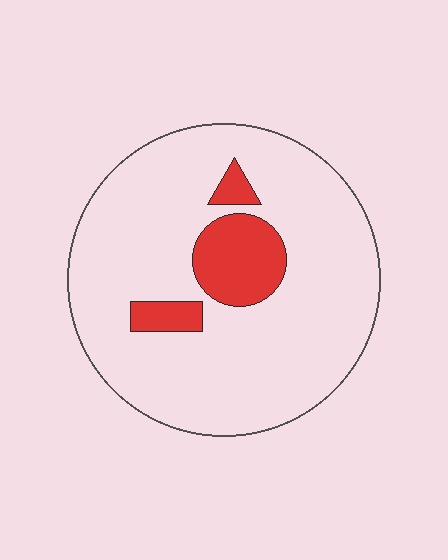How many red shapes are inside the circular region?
3.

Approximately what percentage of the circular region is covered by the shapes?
Approximately 15%.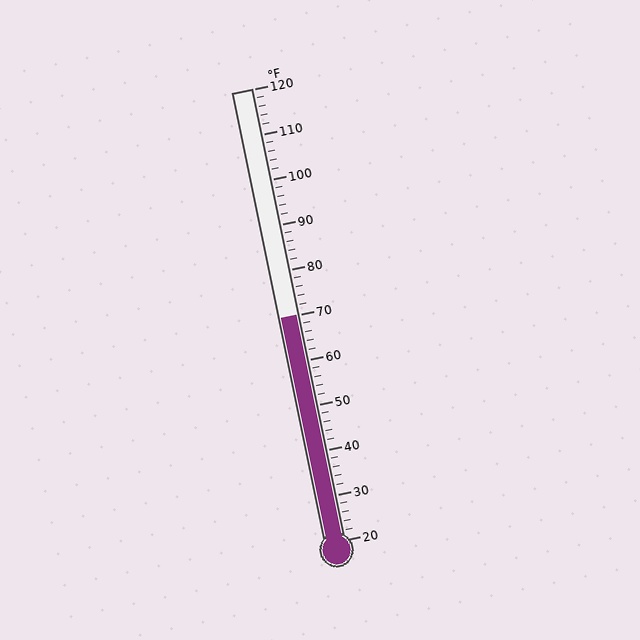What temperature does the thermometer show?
The thermometer shows approximately 70°F.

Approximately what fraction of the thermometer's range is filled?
The thermometer is filled to approximately 50% of its range.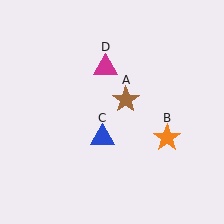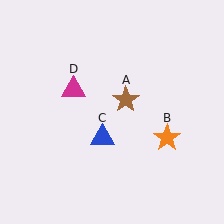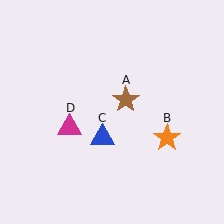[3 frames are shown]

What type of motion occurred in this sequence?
The magenta triangle (object D) rotated counterclockwise around the center of the scene.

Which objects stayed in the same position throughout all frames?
Brown star (object A) and orange star (object B) and blue triangle (object C) remained stationary.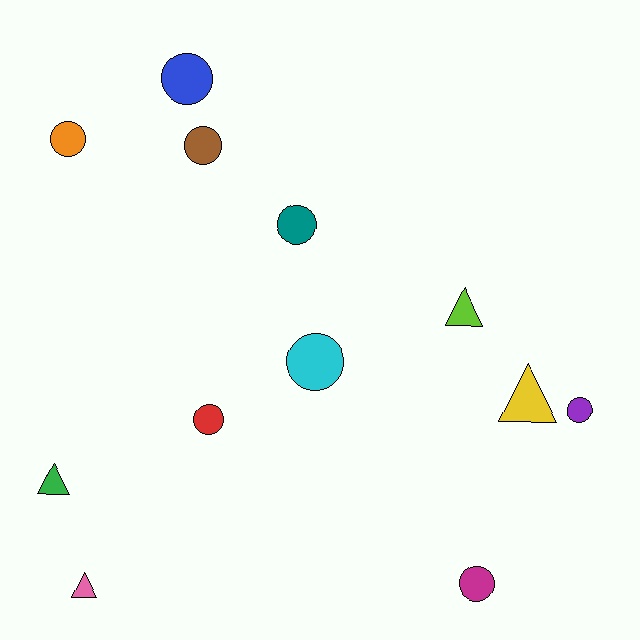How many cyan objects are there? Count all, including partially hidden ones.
There is 1 cyan object.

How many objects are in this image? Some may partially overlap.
There are 12 objects.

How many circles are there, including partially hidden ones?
There are 8 circles.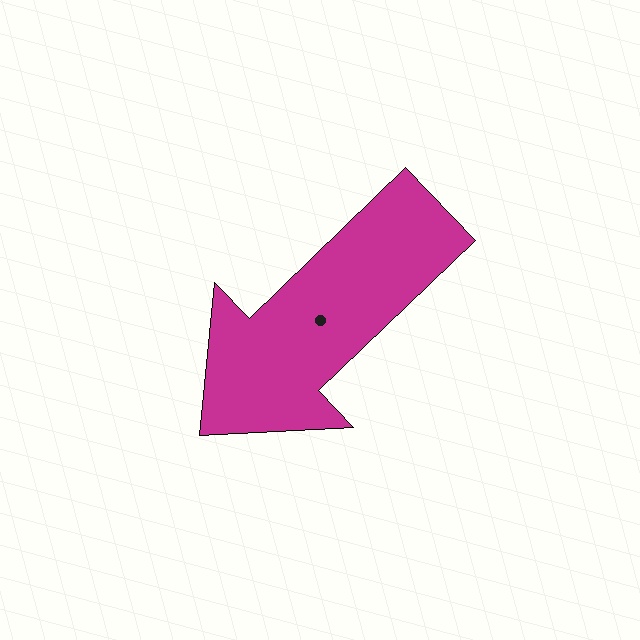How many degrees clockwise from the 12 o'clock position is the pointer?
Approximately 226 degrees.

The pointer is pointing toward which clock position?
Roughly 8 o'clock.